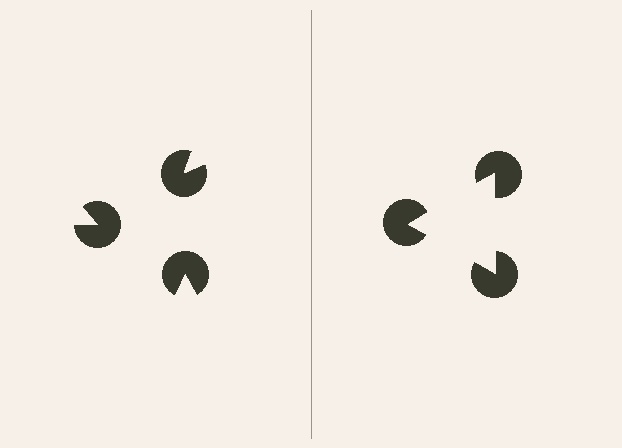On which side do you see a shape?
An illusory triangle appears on the right side. On the left side the wedge cuts are rotated, so no coherent shape forms.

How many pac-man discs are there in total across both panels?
6 — 3 on each side.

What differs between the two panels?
The pac-man discs are positioned identically on both sides; only the wedge orientations differ. On the right they align to a triangle; on the left they are misaligned.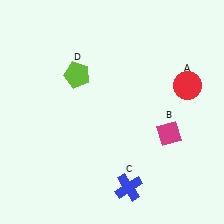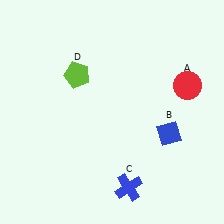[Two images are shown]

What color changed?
The diamond (B) changed from magenta in Image 1 to blue in Image 2.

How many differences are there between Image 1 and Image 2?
There is 1 difference between the two images.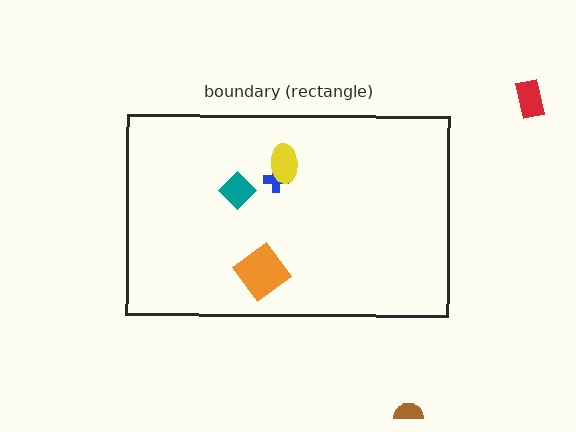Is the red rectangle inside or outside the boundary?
Outside.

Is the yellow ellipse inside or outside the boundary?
Inside.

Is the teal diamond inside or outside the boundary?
Inside.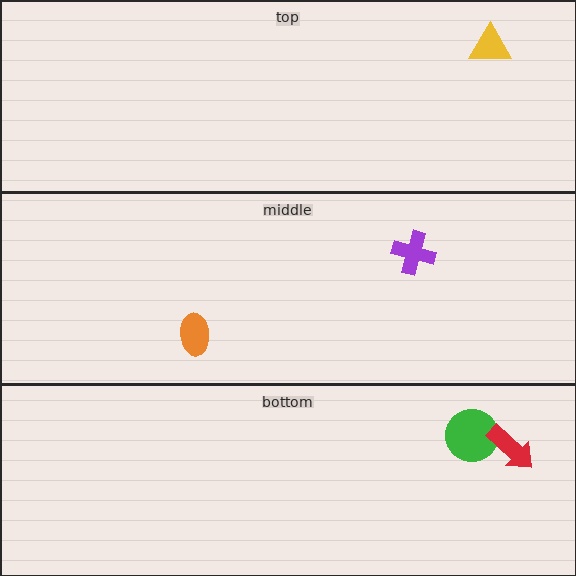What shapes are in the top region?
The yellow triangle.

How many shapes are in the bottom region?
2.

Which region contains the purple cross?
The middle region.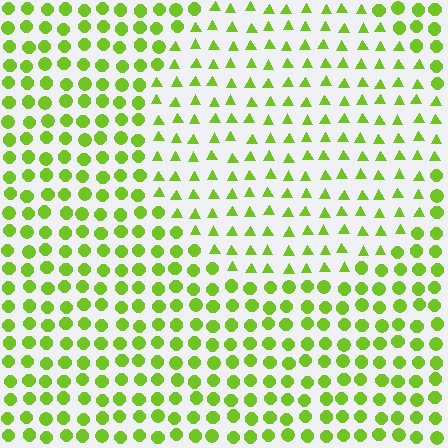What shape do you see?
I see a circle.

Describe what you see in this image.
The image is filled with small lime elements arranged in a uniform grid. A circle-shaped region contains triangles, while the surrounding area contains circles. The boundary is defined purely by the change in element shape.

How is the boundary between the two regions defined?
The boundary is defined by a change in element shape: triangles inside vs. circles outside. All elements share the same color and spacing.